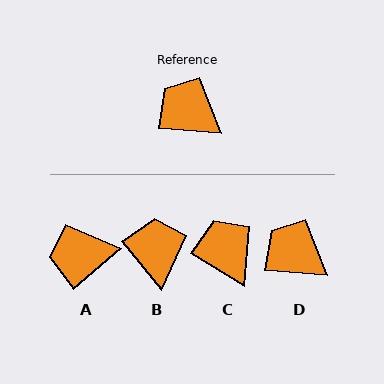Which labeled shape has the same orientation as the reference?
D.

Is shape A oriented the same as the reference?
No, it is off by about 45 degrees.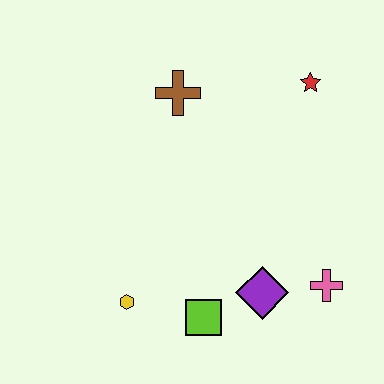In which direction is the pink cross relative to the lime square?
The pink cross is to the right of the lime square.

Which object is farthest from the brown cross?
The pink cross is farthest from the brown cross.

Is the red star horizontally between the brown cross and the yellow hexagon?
No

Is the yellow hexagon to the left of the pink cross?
Yes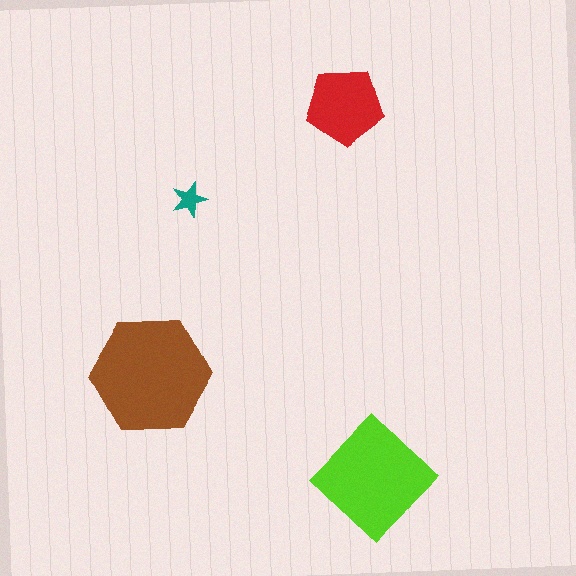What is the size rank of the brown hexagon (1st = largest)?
1st.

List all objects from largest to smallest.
The brown hexagon, the lime diamond, the red pentagon, the teal star.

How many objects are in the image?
There are 4 objects in the image.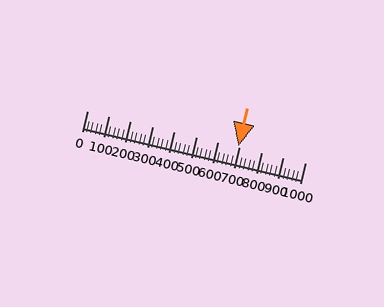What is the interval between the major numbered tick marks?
The major tick marks are spaced 100 units apart.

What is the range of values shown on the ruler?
The ruler shows values from 0 to 1000.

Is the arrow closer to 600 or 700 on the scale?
The arrow is closer to 700.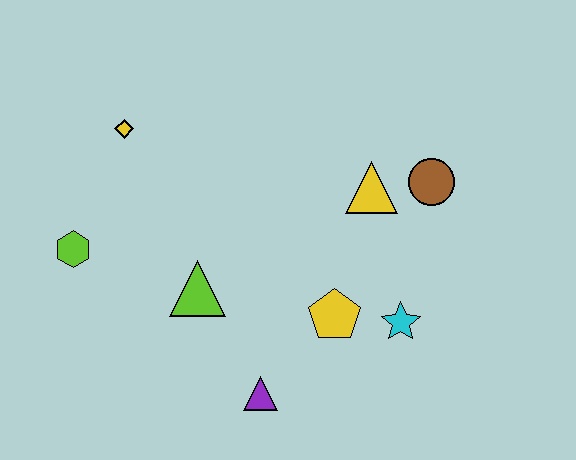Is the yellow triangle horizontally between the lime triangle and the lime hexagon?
No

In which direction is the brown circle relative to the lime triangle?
The brown circle is to the right of the lime triangle.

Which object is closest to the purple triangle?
The yellow pentagon is closest to the purple triangle.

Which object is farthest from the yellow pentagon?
The yellow diamond is farthest from the yellow pentagon.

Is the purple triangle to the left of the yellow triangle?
Yes